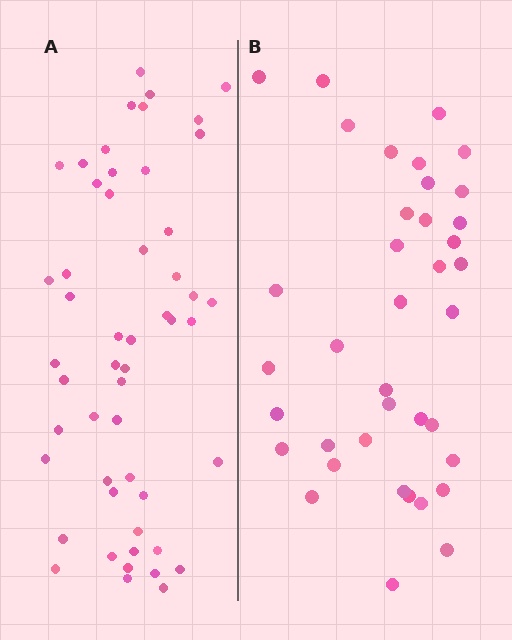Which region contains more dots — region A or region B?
Region A (the left region) has more dots.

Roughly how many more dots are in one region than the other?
Region A has approximately 15 more dots than region B.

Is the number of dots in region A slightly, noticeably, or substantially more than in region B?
Region A has noticeably more, but not dramatically so. The ratio is roughly 1.4 to 1.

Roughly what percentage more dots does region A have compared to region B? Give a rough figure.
About 35% more.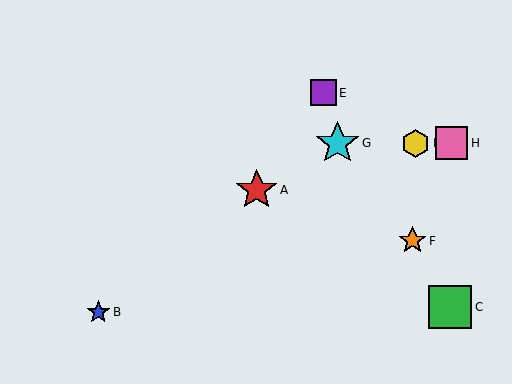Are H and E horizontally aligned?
No, H is at y≈143 and E is at y≈93.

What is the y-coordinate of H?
Object H is at y≈143.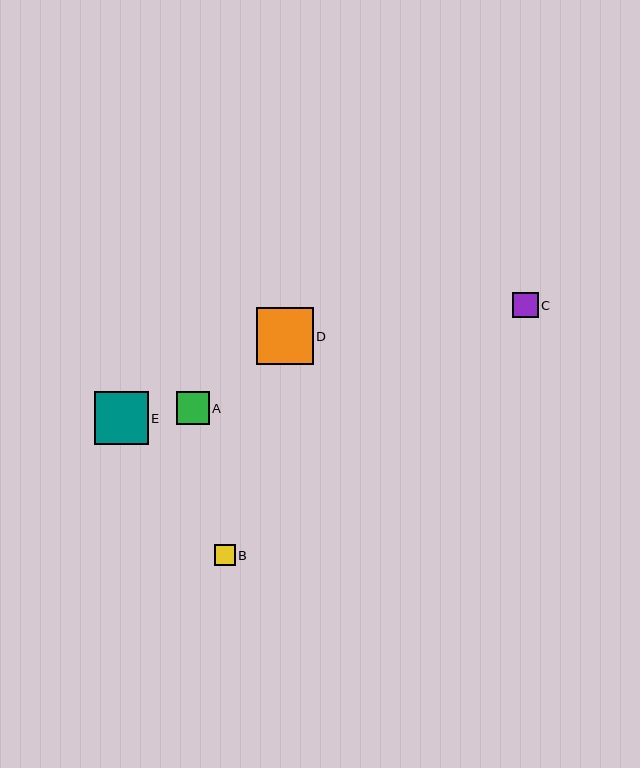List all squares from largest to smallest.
From largest to smallest: D, E, A, C, B.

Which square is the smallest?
Square B is the smallest with a size of approximately 21 pixels.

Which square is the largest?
Square D is the largest with a size of approximately 57 pixels.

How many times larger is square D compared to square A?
Square D is approximately 1.7 times the size of square A.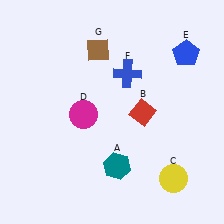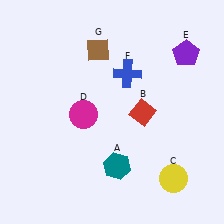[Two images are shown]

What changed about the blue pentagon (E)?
In Image 1, E is blue. In Image 2, it changed to purple.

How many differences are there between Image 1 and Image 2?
There is 1 difference between the two images.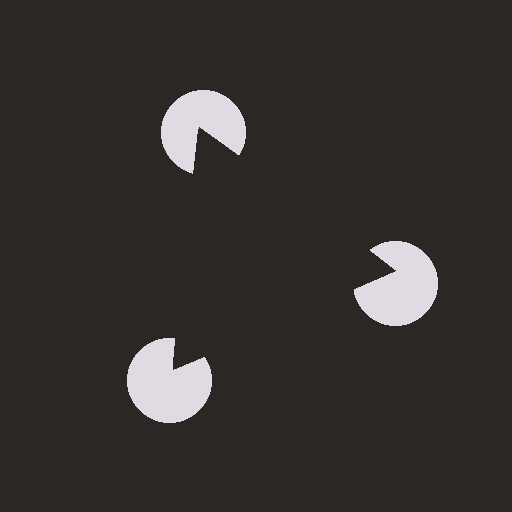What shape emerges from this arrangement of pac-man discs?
An illusory triangle — its edges are inferred from the aligned wedge cuts in the pac-man discs, not physically drawn.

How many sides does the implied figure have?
3 sides.